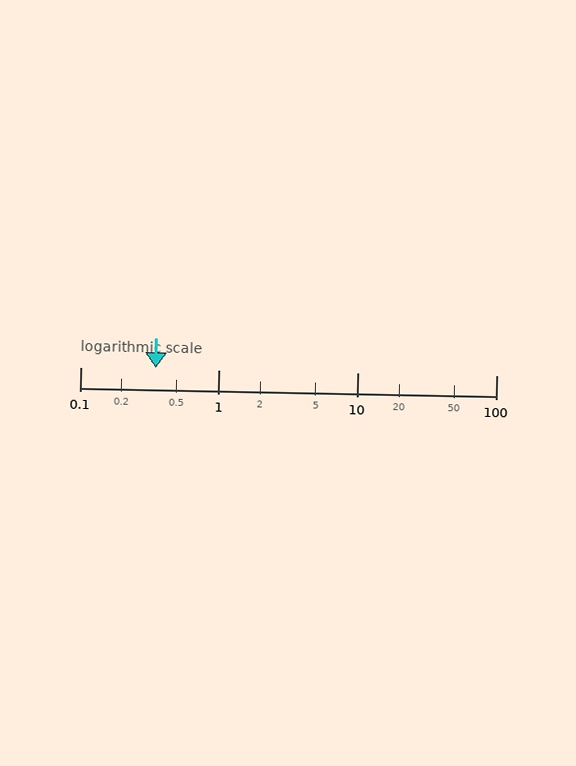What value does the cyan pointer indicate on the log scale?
The pointer indicates approximately 0.35.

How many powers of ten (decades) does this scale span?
The scale spans 3 decades, from 0.1 to 100.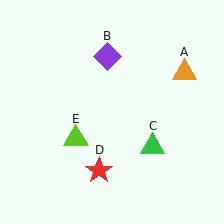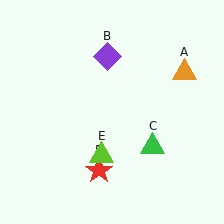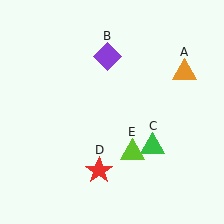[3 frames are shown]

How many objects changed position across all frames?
1 object changed position: lime triangle (object E).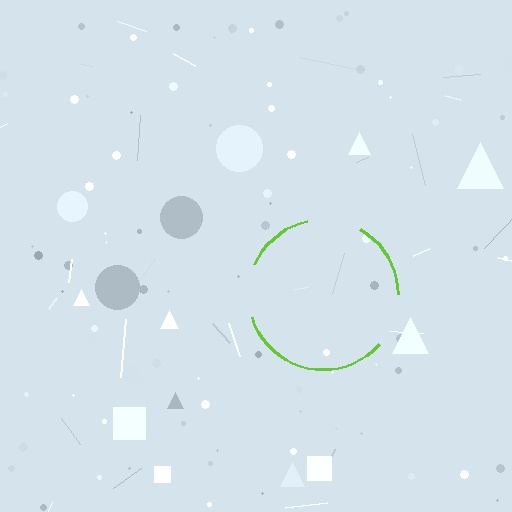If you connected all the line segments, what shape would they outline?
They would outline a circle.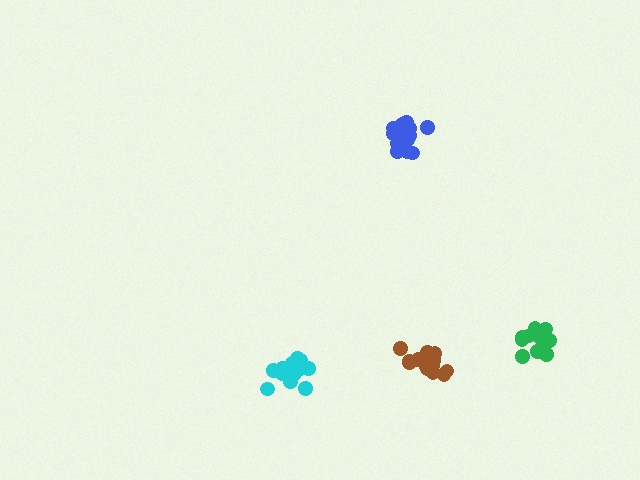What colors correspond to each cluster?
The clusters are colored: cyan, blue, brown, green.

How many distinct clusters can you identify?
There are 4 distinct clusters.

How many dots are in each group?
Group 1: 15 dots, Group 2: 16 dots, Group 3: 13 dots, Group 4: 14 dots (58 total).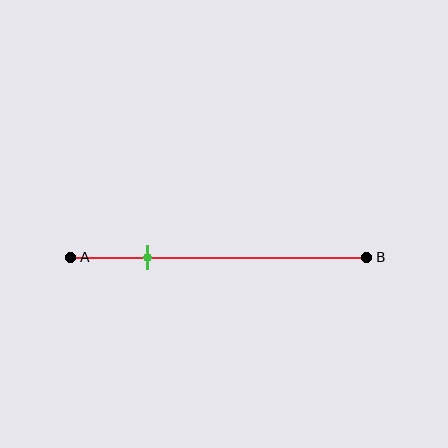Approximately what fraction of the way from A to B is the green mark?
The green mark is approximately 25% of the way from A to B.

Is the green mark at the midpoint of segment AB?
No, the mark is at about 25% from A, not at the 50% midpoint.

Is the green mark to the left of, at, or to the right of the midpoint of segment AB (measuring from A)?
The green mark is to the left of the midpoint of segment AB.